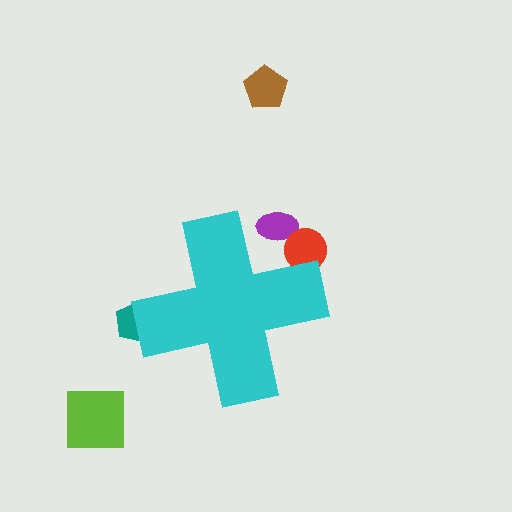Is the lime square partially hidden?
No, the lime square is fully visible.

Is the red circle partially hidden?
Yes, the red circle is partially hidden behind the cyan cross.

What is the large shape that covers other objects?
A cyan cross.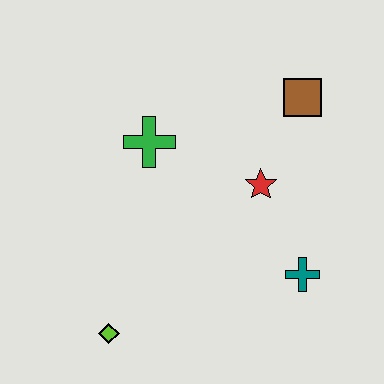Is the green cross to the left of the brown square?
Yes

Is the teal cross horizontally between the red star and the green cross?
No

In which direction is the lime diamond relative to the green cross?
The lime diamond is below the green cross.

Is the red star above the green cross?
No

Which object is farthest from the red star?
The lime diamond is farthest from the red star.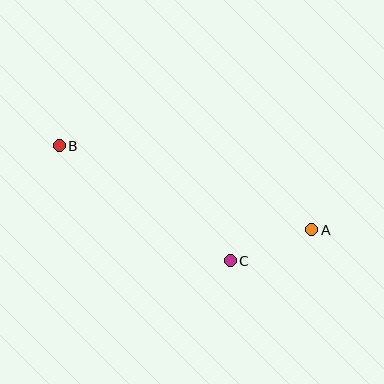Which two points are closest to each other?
Points A and C are closest to each other.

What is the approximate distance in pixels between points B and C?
The distance between B and C is approximately 206 pixels.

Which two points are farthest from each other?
Points A and B are farthest from each other.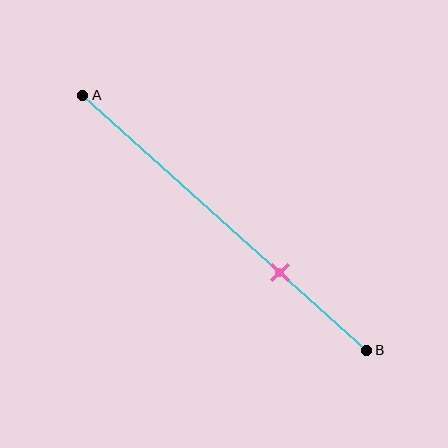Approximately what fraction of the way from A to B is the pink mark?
The pink mark is approximately 70% of the way from A to B.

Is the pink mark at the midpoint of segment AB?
No, the mark is at about 70% from A, not at the 50% midpoint.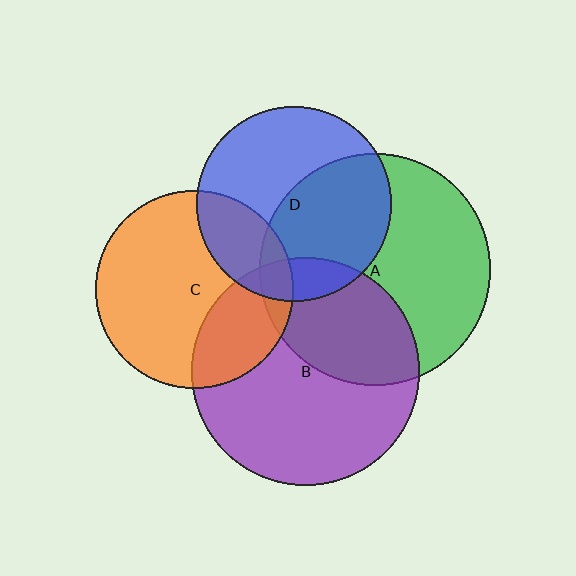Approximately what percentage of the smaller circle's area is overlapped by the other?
Approximately 50%.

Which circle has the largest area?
Circle A (green).